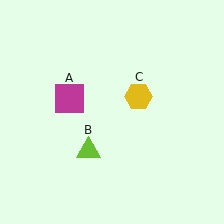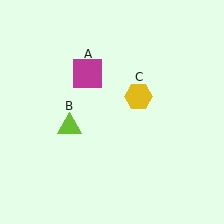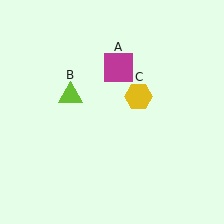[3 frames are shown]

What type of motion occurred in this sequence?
The magenta square (object A), lime triangle (object B) rotated clockwise around the center of the scene.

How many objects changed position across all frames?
2 objects changed position: magenta square (object A), lime triangle (object B).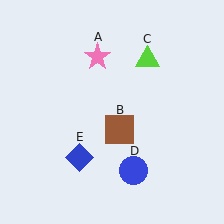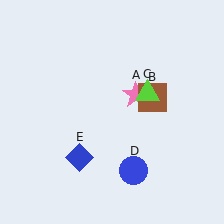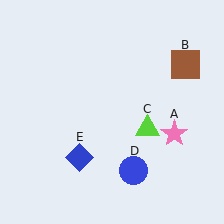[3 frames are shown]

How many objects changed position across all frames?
3 objects changed position: pink star (object A), brown square (object B), lime triangle (object C).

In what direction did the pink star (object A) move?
The pink star (object A) moved down and to the right.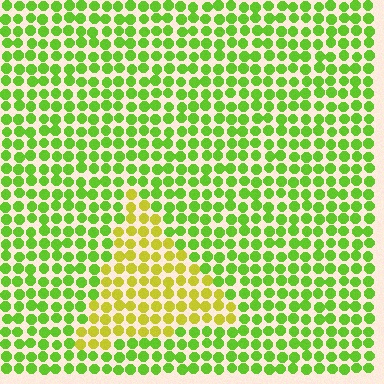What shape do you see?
I see a triangle.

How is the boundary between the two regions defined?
The boundary is defined purely by a slight shift in hue (about 39 degrees). Spacing, size, and orientation are identical on both sides.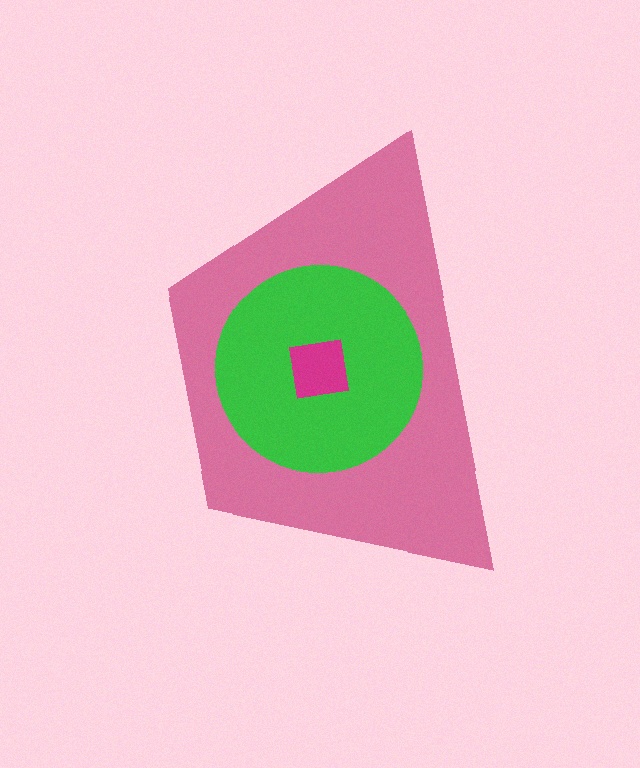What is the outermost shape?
The pink trapezoid.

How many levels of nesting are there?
3.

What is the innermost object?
The magenta square.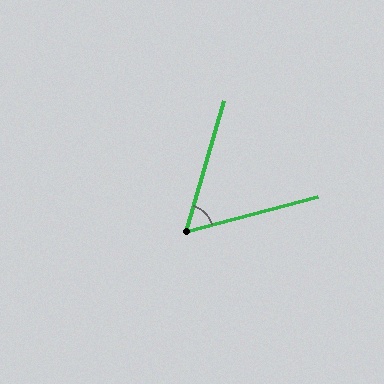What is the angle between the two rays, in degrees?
Approximately 59 degrees.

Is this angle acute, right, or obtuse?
It is acute.